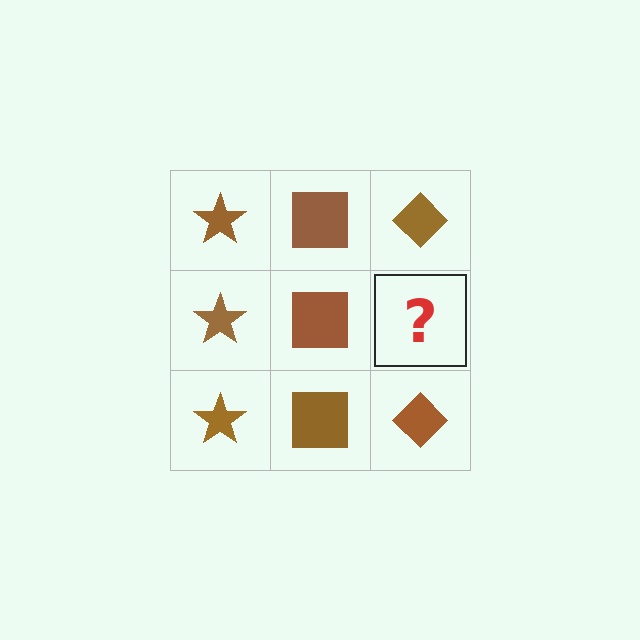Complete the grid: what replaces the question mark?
The question mark should be replaced with a brown diamond.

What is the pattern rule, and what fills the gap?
The rule is that each column has a consistent shape. The gap should be filled with a brown diamond.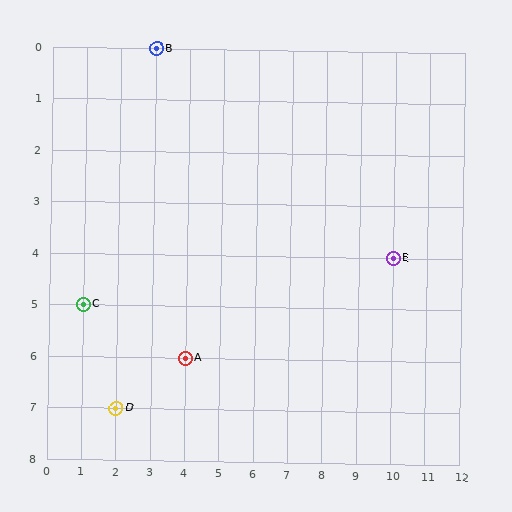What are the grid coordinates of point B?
Point B is at grid coordinates (3, 0).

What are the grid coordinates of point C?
Point C is at grid coordinates (1, 5).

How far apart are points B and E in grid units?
Points B and E are 7 columns and 4 rows apart (about 8.1 grid units diagonally).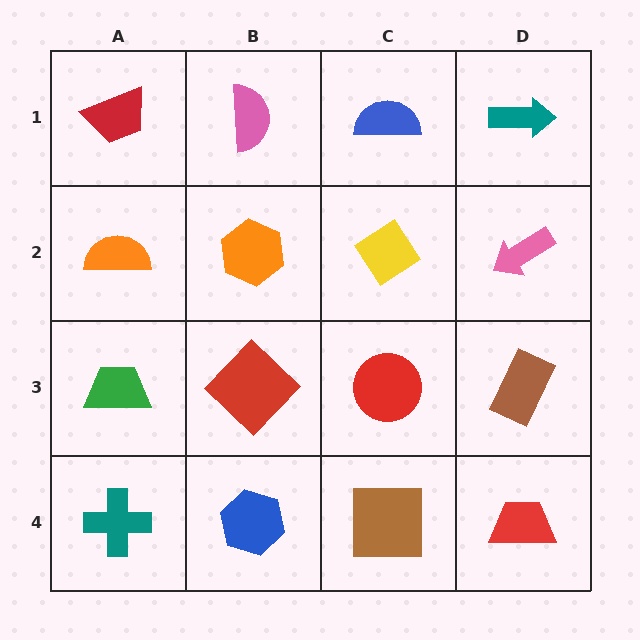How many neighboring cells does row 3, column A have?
3.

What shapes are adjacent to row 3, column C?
A yellow diamond (row 2, column C), a brown square (row 4, column C), a red diamond (row 3, column B), a brown rectangle (row 3, column D).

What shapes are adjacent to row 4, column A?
A green trapezoid (row 3, column A), a blue hexagon (row 4, column B).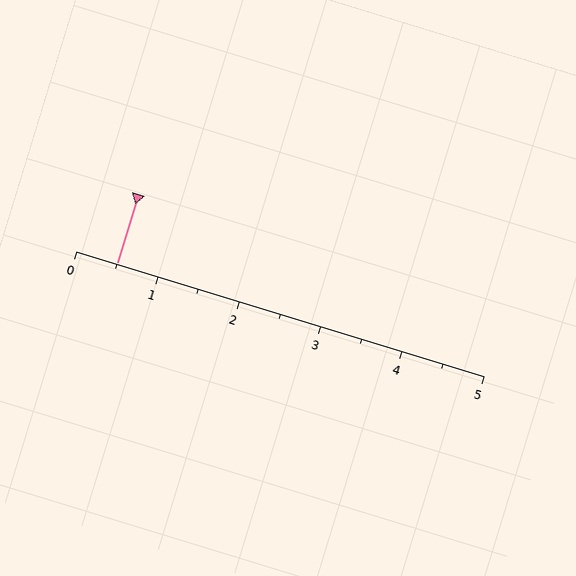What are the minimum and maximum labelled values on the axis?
The axis runs from 0 to 5.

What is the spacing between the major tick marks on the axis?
The major ticks are spaced 1 apart.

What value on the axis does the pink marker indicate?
The marker indicates approximately 0.5.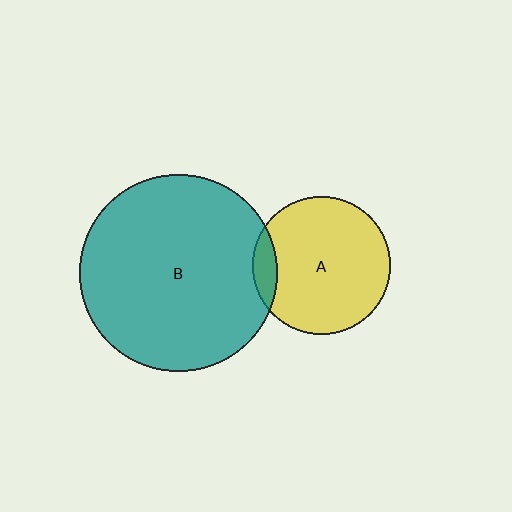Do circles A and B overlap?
Yes.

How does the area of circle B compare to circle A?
Approximately 2.1 times.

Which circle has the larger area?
Circle B (teal).